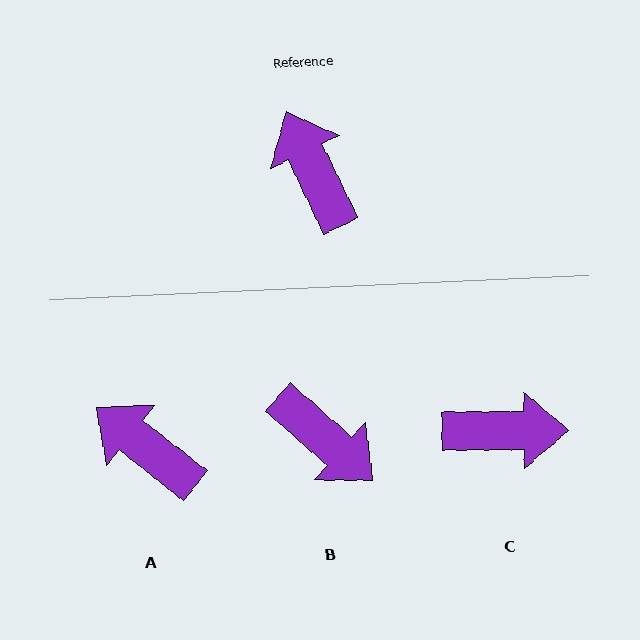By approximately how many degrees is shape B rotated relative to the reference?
Approximately 157 degrees clockwise.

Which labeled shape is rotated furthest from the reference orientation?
B, about 157 degrees away.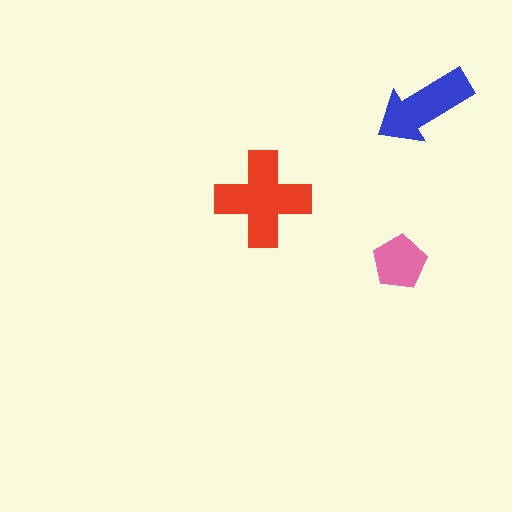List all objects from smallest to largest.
The pink pentagon, the blue arrow, the red cross.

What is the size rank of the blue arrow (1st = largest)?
2nd.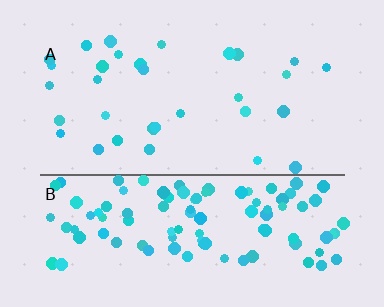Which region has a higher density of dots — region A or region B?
B (the bottom).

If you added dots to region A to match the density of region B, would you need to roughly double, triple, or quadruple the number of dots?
Approximately quadruple.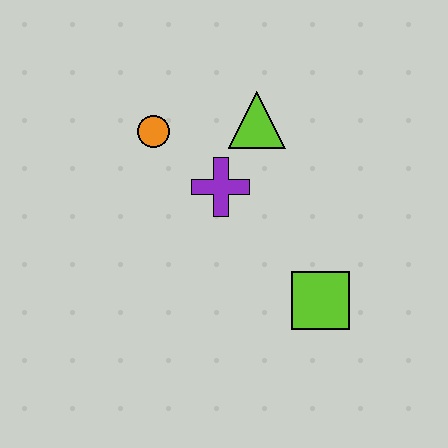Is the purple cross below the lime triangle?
Yes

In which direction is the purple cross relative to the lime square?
The purple cross is above the lime square.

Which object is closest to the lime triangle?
The purple cross is closest to the lime triangle.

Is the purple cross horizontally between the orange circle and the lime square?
Yes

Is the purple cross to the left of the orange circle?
No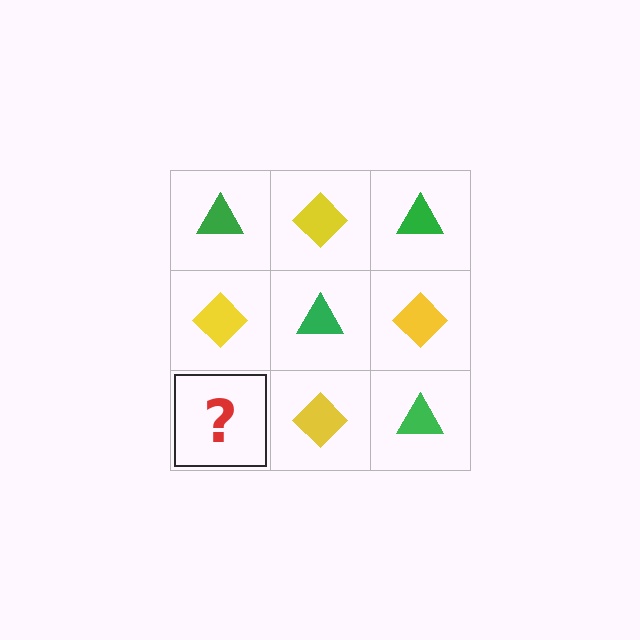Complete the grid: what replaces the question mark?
The question mark should be replaced with a green triangle.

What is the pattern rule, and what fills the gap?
The rule is that it alternates green triangle and yellow diamond in a checkerboard pattern. The gap should be filled with a green triangle.